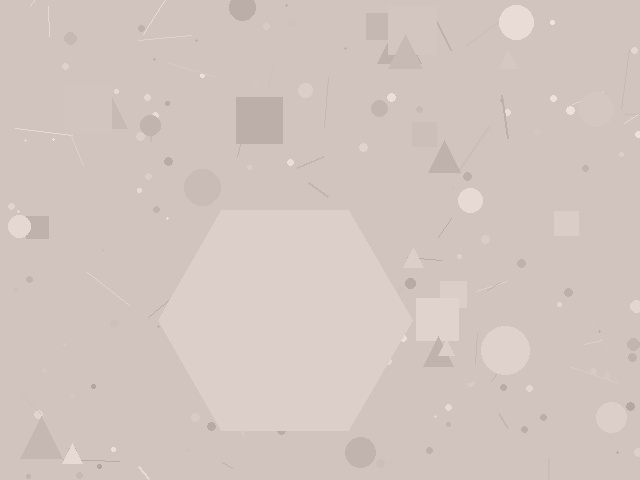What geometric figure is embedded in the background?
A hexagon is embedded in the background.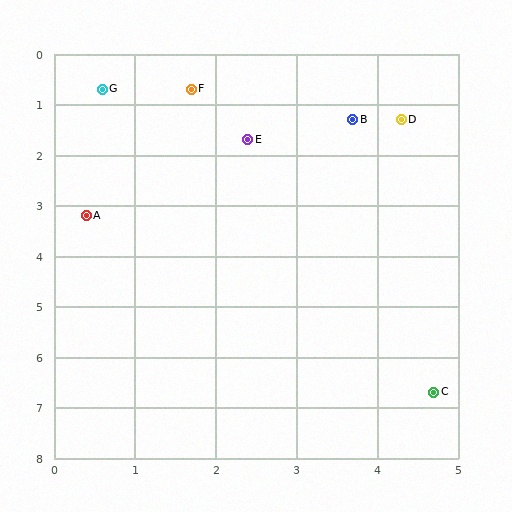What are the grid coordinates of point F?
Point F is at approximately (1.7, 0.7).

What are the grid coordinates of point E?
Point E is at approximately (2.4, 1.7).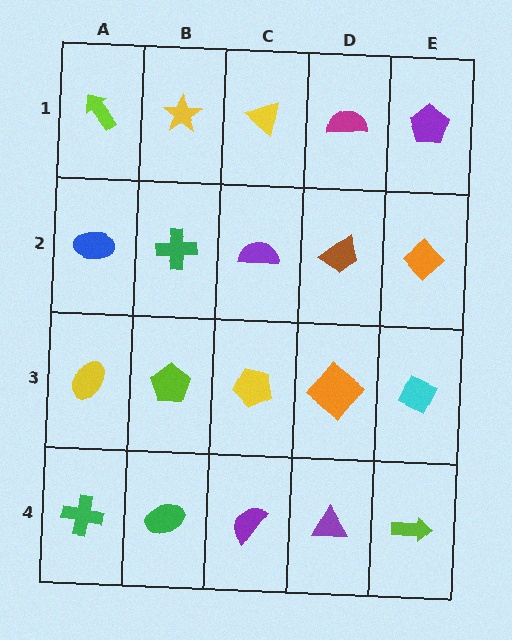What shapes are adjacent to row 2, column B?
A yellow star (row 1, column B), a lime pentagon (row 3, column B), a blue ellipse (row 2, column A), a purple semicircle (row 2, column C).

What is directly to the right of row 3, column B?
A yellow pentagon.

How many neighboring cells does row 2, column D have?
4.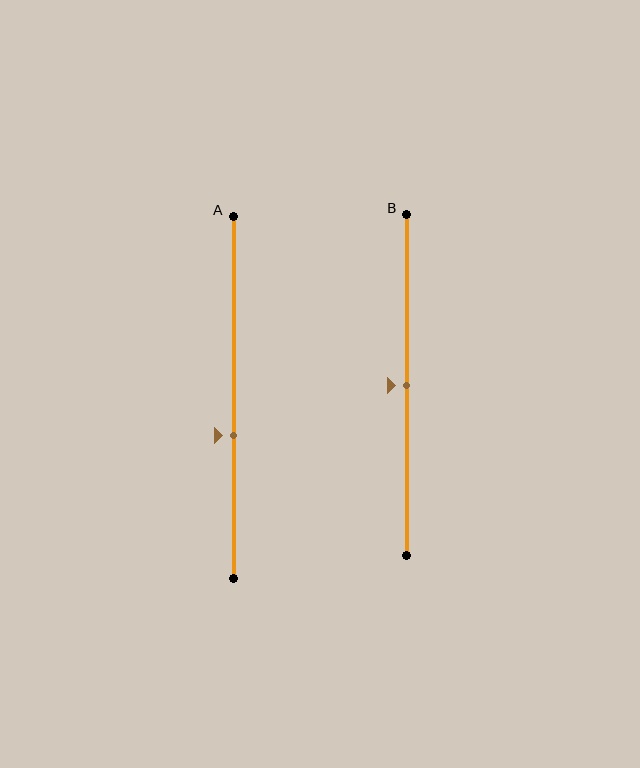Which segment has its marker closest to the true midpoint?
Segment B has its marker closest to the true midpoint.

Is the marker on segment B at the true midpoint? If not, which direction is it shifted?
Yes, the marker on segment B is at the true midpoint.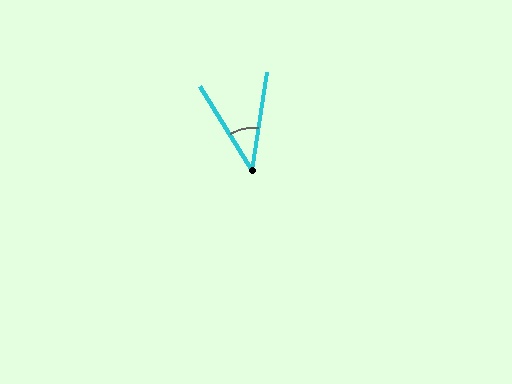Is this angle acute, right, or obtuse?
It is acute.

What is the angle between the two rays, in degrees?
Approximately 40 degrees.